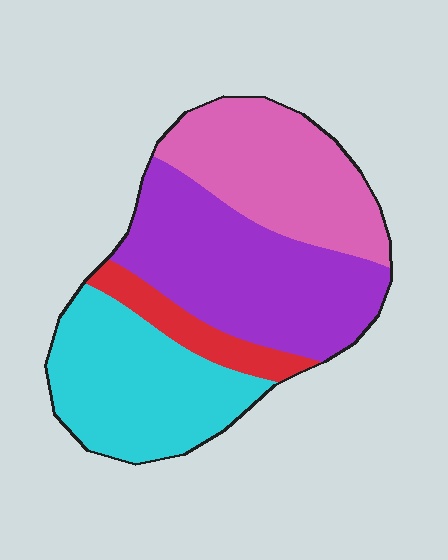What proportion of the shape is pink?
Pink covers about 25% of the shape.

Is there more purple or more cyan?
Purple.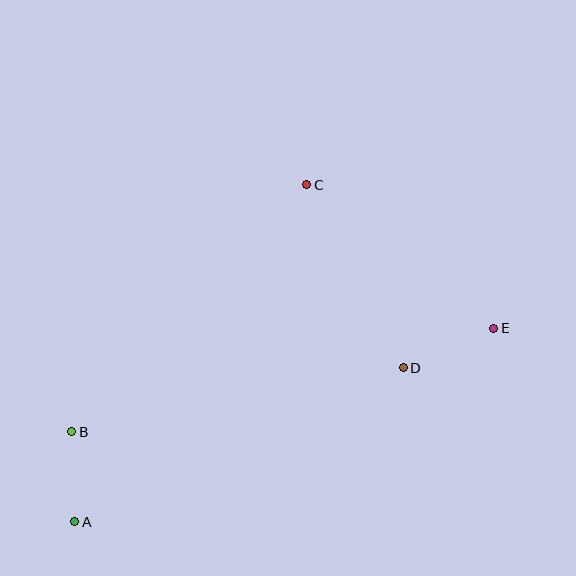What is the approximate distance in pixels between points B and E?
The distance between B and E is approximately 434 pixels.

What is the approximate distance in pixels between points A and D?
The distance between A and D is approximately 363 pixels.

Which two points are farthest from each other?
Points A and E are farthest from each other.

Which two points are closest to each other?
Points A and B are closest to each other.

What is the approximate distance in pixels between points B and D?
The distance between B and D is approximately 337 pixels.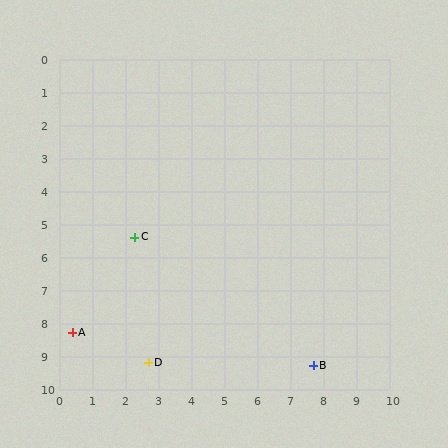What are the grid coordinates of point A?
Point A is at approximately (0.4, 8.3).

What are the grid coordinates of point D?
Point D is at approximately (2.7, 9.2).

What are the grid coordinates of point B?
Point B is at approximately (7.7, 9.3).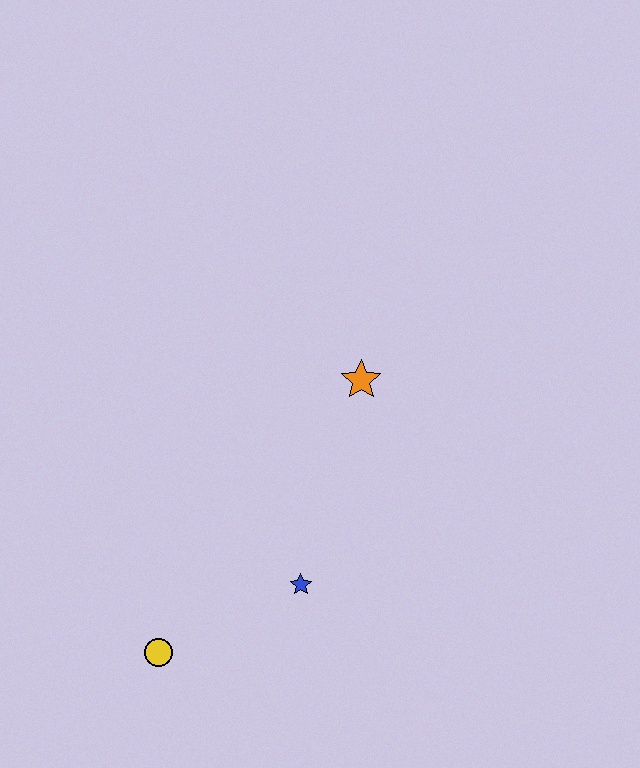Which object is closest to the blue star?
The yellow circle is closest to the blue star.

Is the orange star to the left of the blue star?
No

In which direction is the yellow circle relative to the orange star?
The yellow circle is below the orange star.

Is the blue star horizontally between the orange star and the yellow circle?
Yes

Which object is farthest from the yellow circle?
The orange star is farthest from the yellow circle.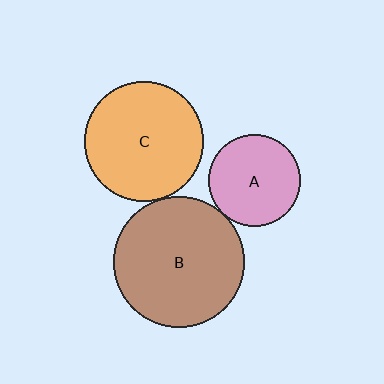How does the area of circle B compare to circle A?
Approximately 2.0 times.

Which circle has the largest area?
Circle B (brown).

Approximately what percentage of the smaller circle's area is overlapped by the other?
Approximately 5%.